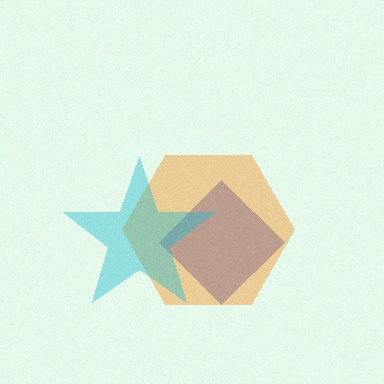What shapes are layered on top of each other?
The layered shapes are: a blue diamond, an orange hexagon, a cyan star.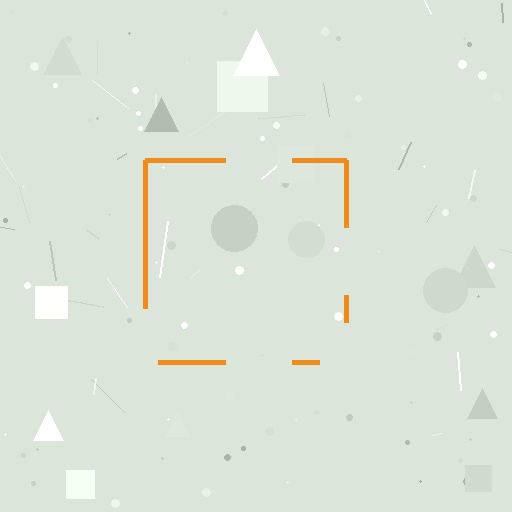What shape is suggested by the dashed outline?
The dashed outline suggests a square.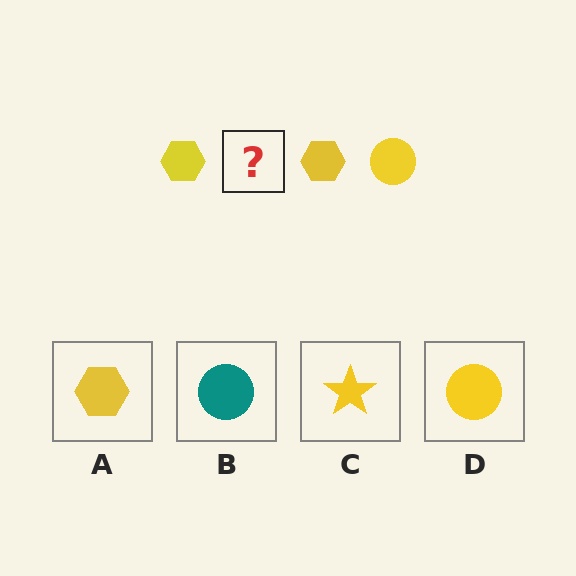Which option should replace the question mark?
Option D.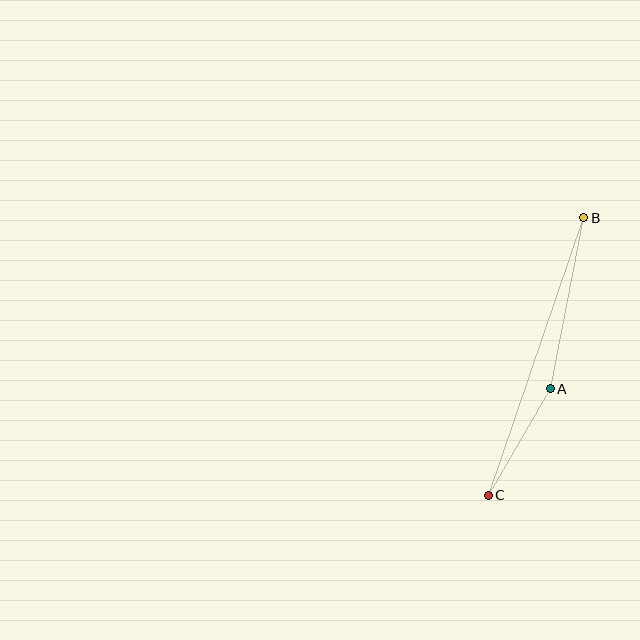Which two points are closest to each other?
Points A and C are closest to each other.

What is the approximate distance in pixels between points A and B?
The distance between A and B is approximately 174 pixels.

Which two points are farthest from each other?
Points B and C are farthest from each other.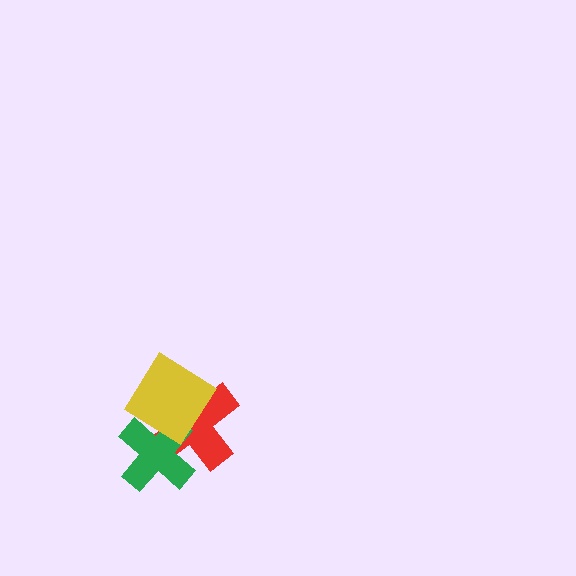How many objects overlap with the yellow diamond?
2 objects overlap with the yellow diamond.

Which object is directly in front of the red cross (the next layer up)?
The green cross is directly in front of the red cross.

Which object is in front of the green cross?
The yellow diamond is in front of the green cross.